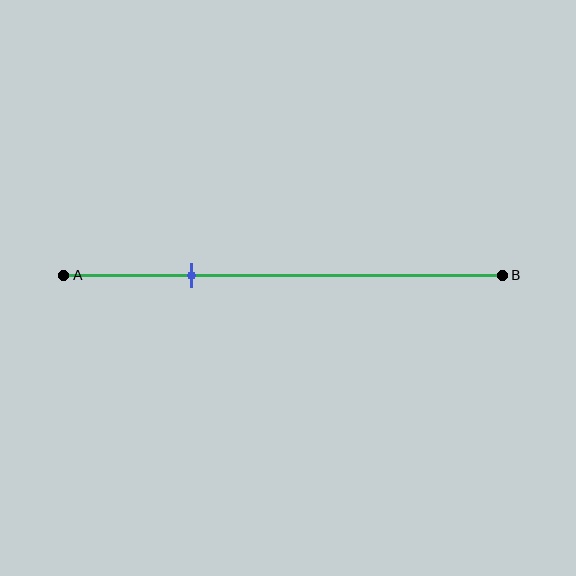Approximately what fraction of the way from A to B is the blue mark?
The blue mark is approximately 30% of the way from A to B.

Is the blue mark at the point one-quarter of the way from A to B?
No, the mark is at about 30% from A, not at the 25% one-quarter point.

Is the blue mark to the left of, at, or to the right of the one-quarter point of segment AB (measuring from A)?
The blue mark is to the right of the one-quarter point of segment AB.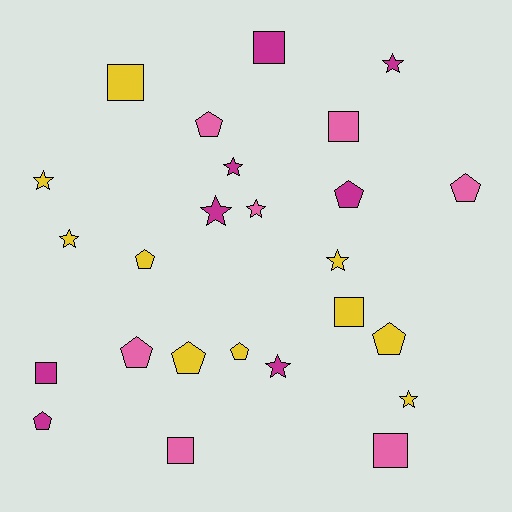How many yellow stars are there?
There are 4 yellow stars.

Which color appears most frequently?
Yellow, with 10 objects.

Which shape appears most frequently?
Pentagon, with 9 objects.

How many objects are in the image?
There are 25 objects.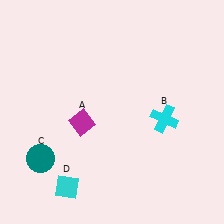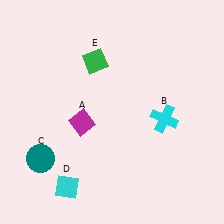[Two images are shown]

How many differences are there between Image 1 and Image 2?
There is 1 difference between the two images.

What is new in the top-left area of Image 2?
A green diamond (E) was added in the top-left area of Image 2.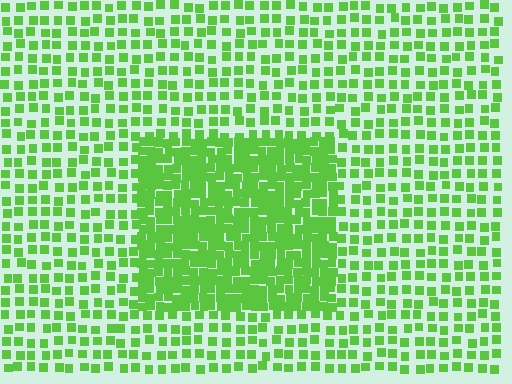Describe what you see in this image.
The image contains small lime elements arranged at two different densities. A rectangle-shaped region is visible where the elements are more densely packed than the surrounding area.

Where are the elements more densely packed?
The elements are more densely packed inside the rectangle boundary.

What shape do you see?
I see a rectangle.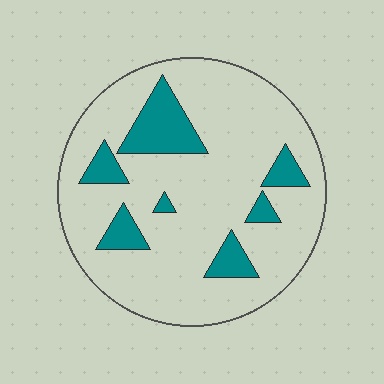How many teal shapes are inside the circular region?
7.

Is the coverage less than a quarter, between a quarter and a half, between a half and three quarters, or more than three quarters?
Less than a quarter.